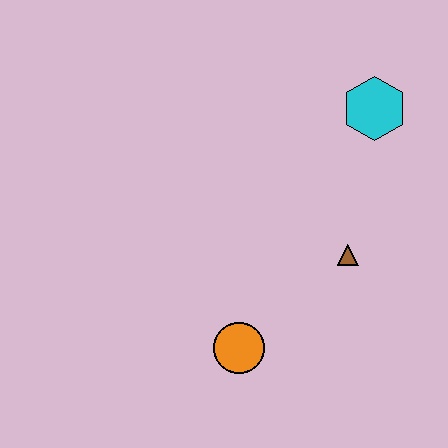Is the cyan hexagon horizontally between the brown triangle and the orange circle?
No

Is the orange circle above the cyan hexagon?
No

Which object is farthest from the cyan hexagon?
The orange circle is farthest from the cyan hexagon.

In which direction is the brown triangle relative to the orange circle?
The brown triangle is to the right of the orange circle.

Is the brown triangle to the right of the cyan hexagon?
No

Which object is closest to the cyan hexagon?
The brown triangle is closest to the cyan hexagon.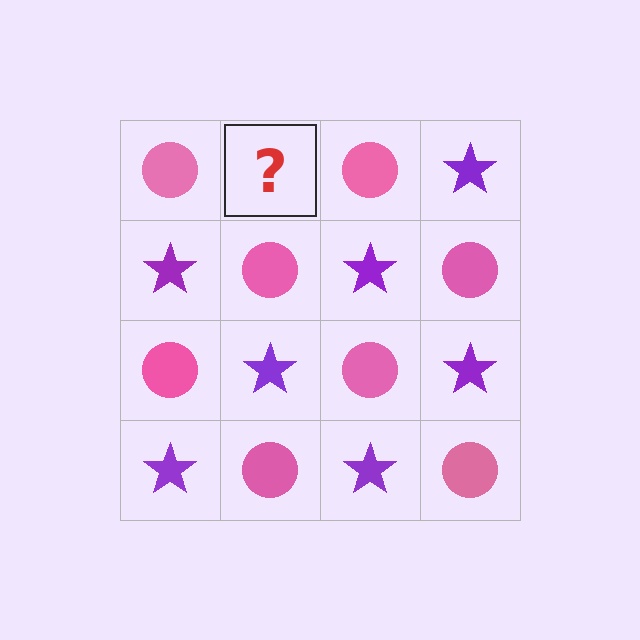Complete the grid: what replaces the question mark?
The question mark should be replaced with a purple star.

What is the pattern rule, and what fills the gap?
The rule is that it alternates pink circle and purple star in a checkerboard pattern. The gap should be filled with a purple star.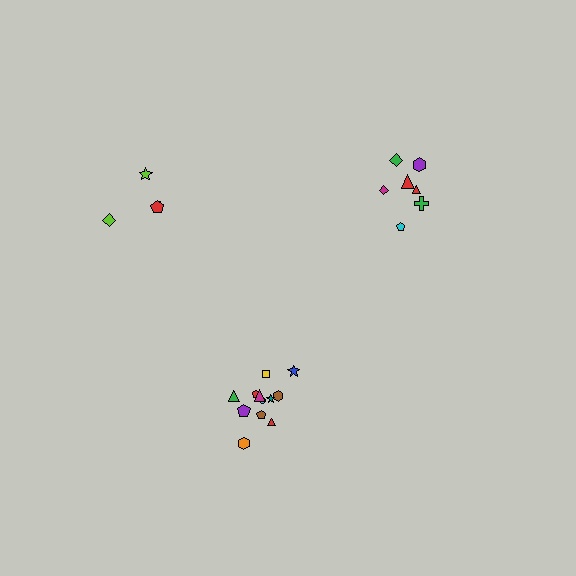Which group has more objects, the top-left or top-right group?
The top-right group.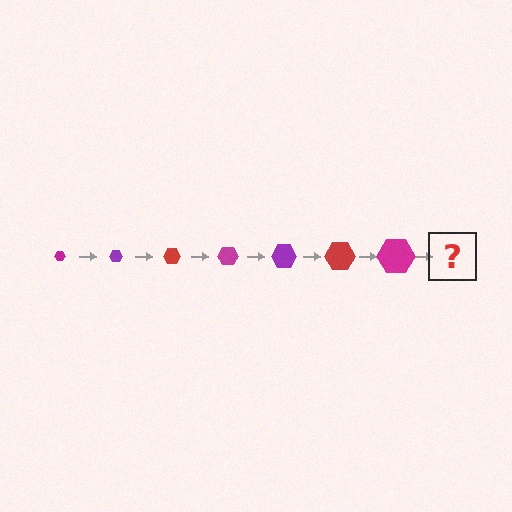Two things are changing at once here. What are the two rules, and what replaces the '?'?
The two rules are that the hexagon grows larger each step and the color cycles through magenta, purple, and red. The '?' should be a purple hexagon, larger than the previous one.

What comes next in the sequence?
The next element should be a purple hexagon, larger than the previous one.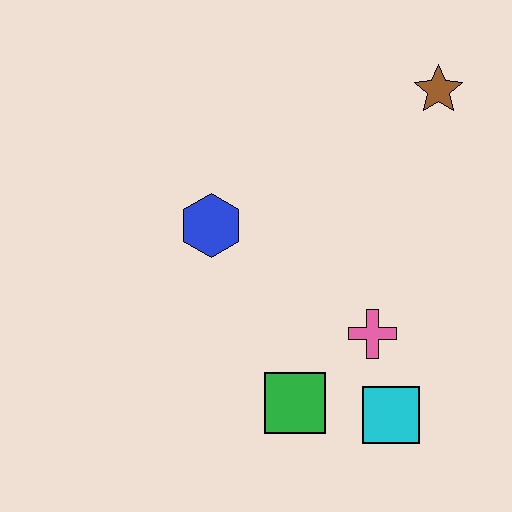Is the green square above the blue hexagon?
No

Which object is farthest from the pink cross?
The brown star is farthest from the pink cross.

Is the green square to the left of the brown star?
Yes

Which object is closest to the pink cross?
The cyan square is closest to the pink cross.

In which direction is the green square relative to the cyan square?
The green square is to the left of the cyan square.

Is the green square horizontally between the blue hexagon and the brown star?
Yes